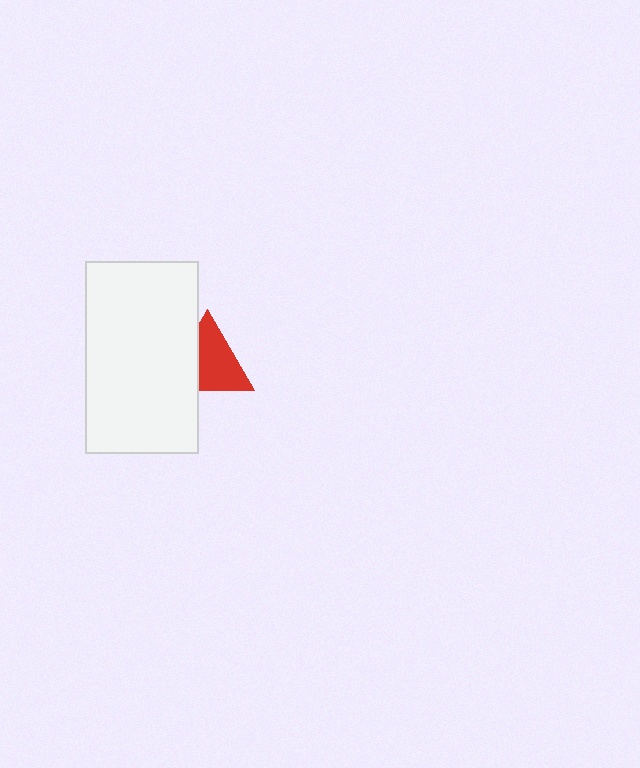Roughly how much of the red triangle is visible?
Most of it is visible (roughly 65%).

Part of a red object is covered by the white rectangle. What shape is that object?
It is a triangle.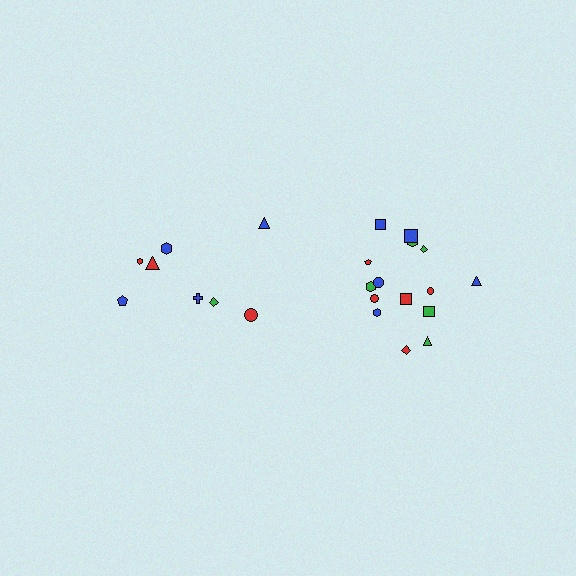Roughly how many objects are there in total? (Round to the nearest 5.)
Roughly 25 objects in total.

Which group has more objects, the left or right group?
The right group.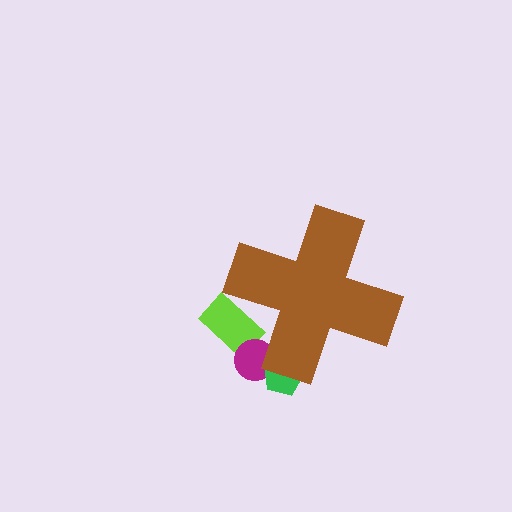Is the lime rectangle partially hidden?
Yes, the lime rectangle is partially hidden behind the brown cross.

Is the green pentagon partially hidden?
Yes, the green pentagon is partially hidden behind the brown cross.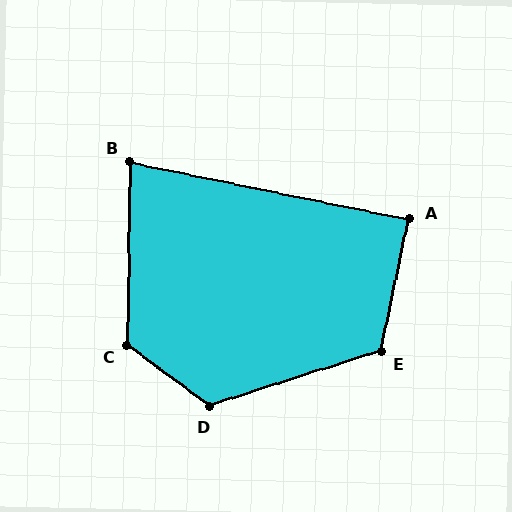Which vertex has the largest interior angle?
D, at approximately 126 degrees.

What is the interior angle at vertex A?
Approximately 90 degrees (approximately right).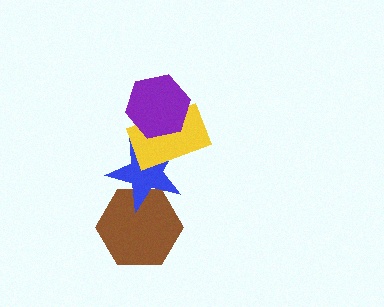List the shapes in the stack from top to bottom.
From top to bottom: the purple hexagon, the yellow rectangle, the blue star, the brown hexagon.